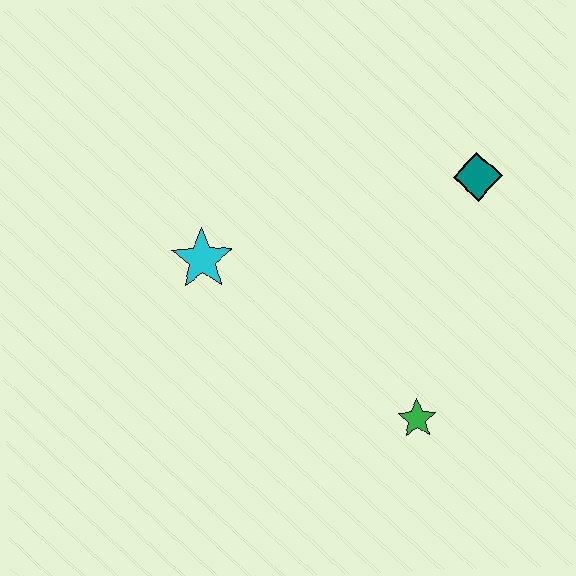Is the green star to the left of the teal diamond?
Yes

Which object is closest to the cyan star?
The green star is closest to the cyan star.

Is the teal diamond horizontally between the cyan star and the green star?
No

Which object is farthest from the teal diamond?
The cyan star is farthest from the teal diamond.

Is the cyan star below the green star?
No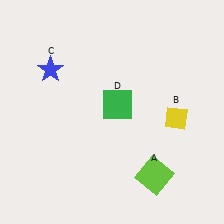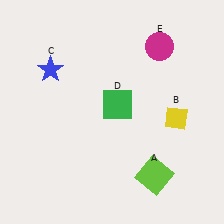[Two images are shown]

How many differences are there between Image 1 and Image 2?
There is 1 difference between the two images.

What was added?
A magenta circle (E) was added in Image 2.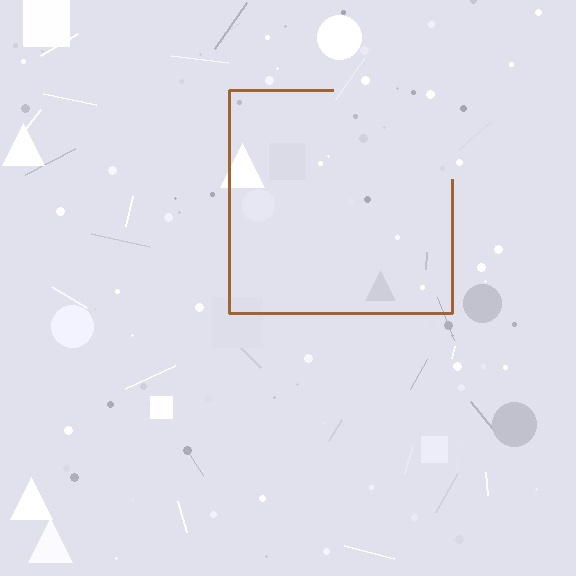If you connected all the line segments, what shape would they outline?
They would outline a square.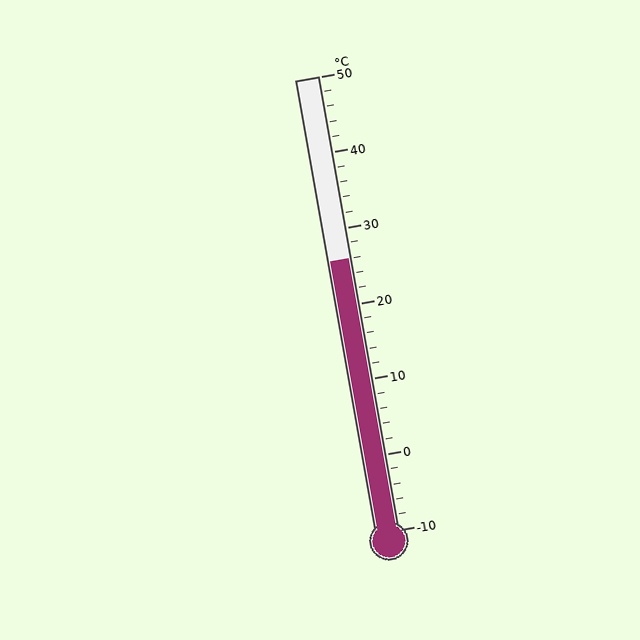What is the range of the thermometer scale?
The thermometer scale ranges from -10°C to 50°C.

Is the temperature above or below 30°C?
The temperature is below 30°C.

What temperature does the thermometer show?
The thermometer shows approximately 26°C.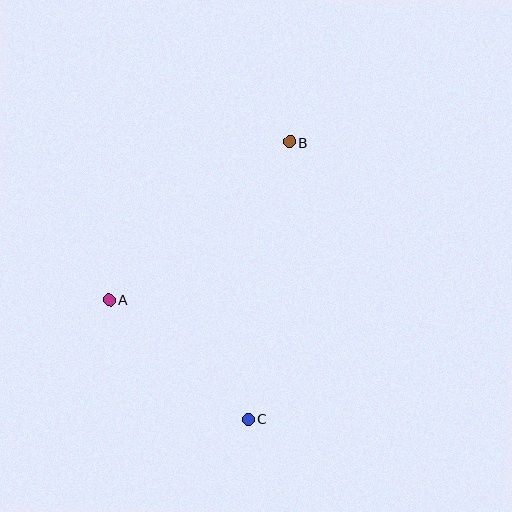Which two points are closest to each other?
Points A and C are closest to each other.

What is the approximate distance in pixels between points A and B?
The distance between A and B is approximately 240 pixels.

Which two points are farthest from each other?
Points B and C are farthest from each other.